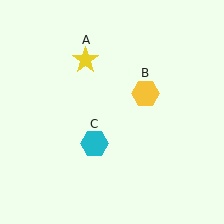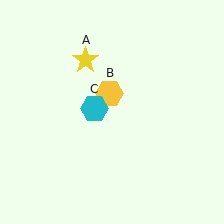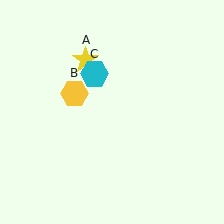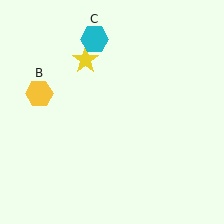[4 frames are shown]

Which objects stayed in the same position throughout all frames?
Yellow star (object A) remained stationary.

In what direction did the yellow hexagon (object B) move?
The yellow hexagon (object B) moved left.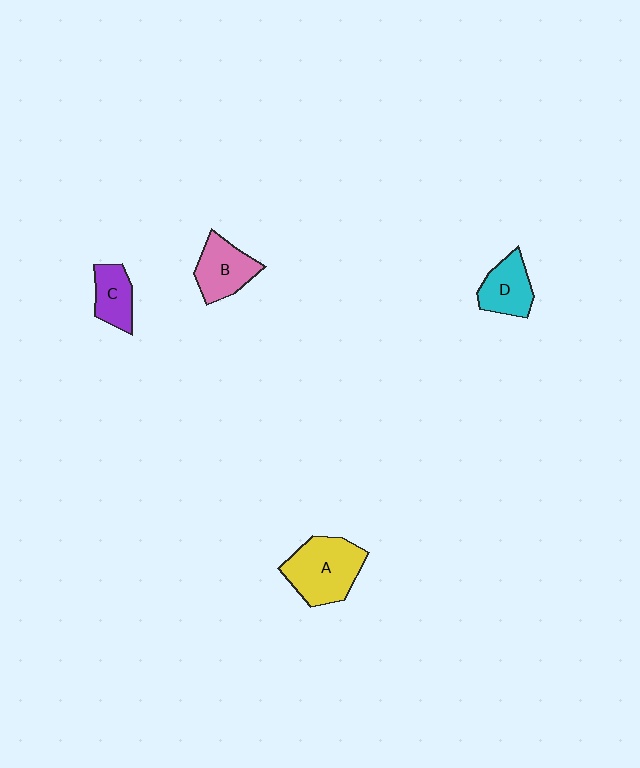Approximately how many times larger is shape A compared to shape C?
Approximately 1.9 times.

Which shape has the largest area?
Shape A (yellow).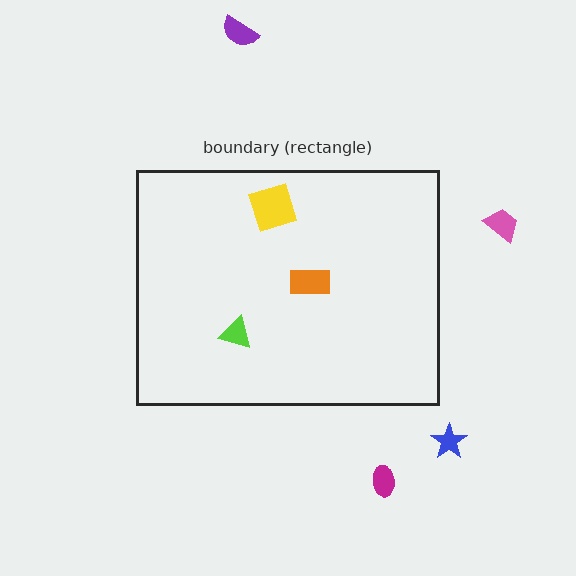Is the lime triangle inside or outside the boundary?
Inside.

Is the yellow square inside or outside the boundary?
Inside.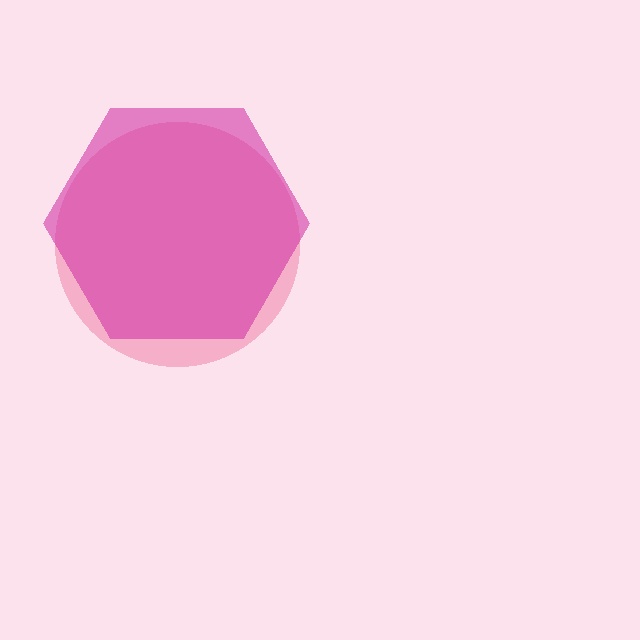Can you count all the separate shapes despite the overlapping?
Yes, there are 2 separate shapes.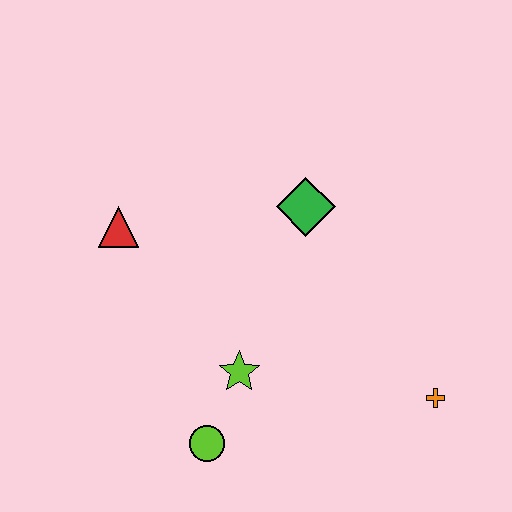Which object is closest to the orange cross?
The lime star is closest to the orange cross.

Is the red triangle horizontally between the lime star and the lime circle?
No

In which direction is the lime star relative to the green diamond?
The lime star is below the green diamond.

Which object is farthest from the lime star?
The orange cross is farthest from the lime star.